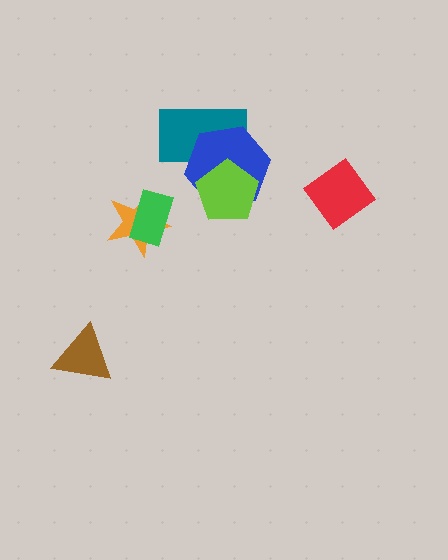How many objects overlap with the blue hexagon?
2 objects overlap with the blue hexagon.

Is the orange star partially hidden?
Yes, it is partially covered by another shape.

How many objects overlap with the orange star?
1 object overlaps with the orange star.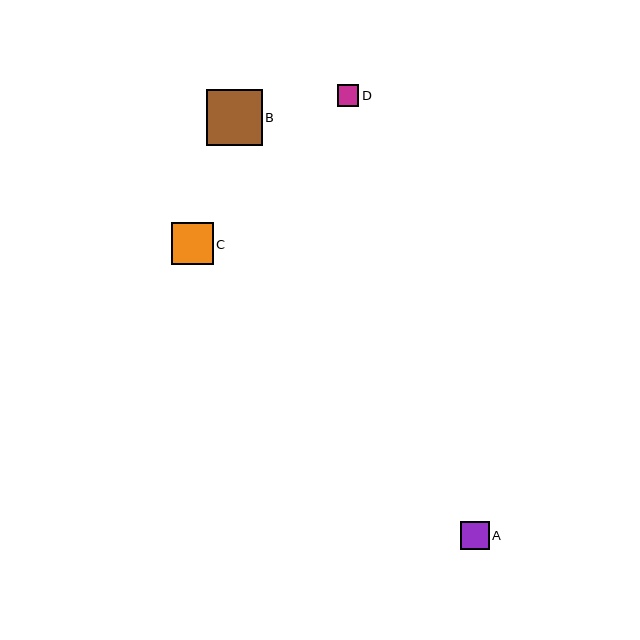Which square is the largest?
Square B is the largest with a size of approximately 56 pixels.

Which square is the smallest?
Square D is the smallest with a size of approximately 21 pixels.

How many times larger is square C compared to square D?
Square C is approximately 1.9 times the size of square D.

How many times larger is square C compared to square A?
Square C is approximately 1.5 times the size of square A.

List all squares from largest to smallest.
From largest to smallest: B, C, A, D.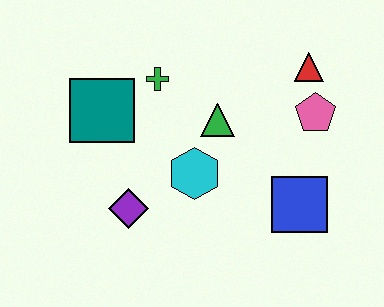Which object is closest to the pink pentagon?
The red triangle is closest to the pink pentagon.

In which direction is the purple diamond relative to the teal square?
The purple diamond is below the teal square.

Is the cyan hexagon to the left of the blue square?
Yes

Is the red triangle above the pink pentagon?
Yes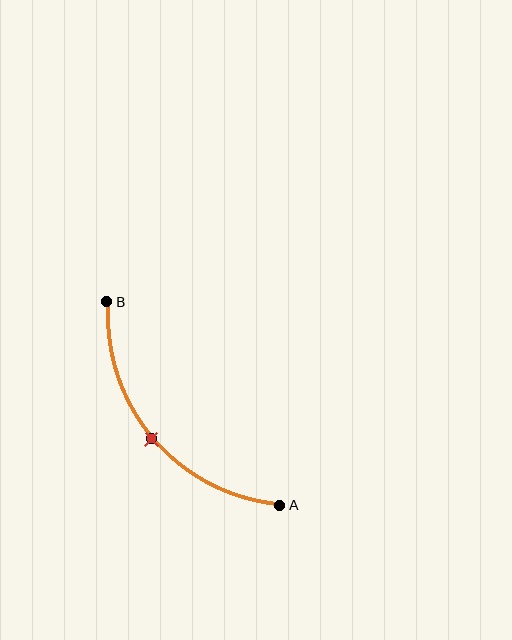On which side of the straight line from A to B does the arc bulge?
The arc bulges below and to the left of the straight line connecting A and B.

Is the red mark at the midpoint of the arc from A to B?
Yes. The red mark lies on the arc at equal arc-length from both A and B — it is the arc midpoint.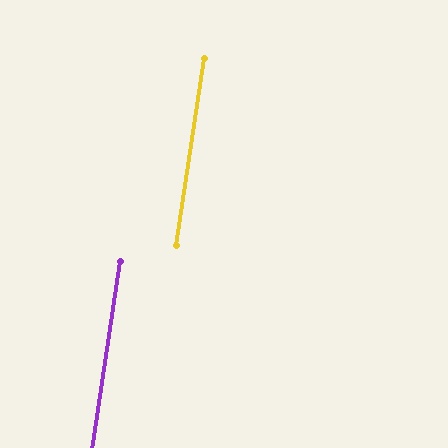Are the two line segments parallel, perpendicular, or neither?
Parallel — their directions differ by only 0.1°.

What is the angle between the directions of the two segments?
Approximately 0 degrees.